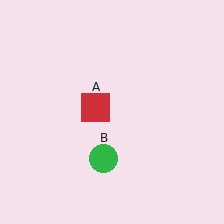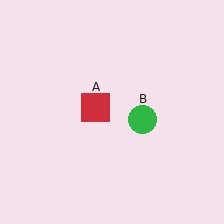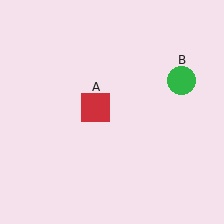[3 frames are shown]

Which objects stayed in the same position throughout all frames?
Red square (object A) remained stationary.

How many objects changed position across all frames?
1 object changed position: green circle (object B).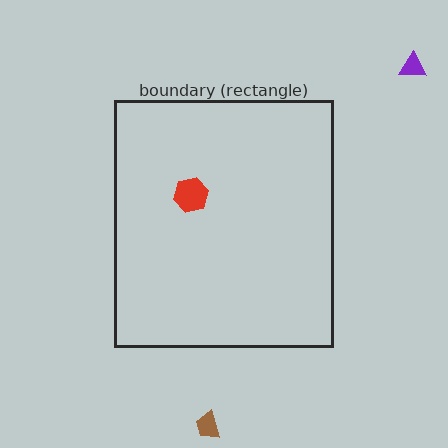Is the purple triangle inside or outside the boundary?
Outside.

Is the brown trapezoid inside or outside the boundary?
Outside.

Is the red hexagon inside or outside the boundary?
Inside.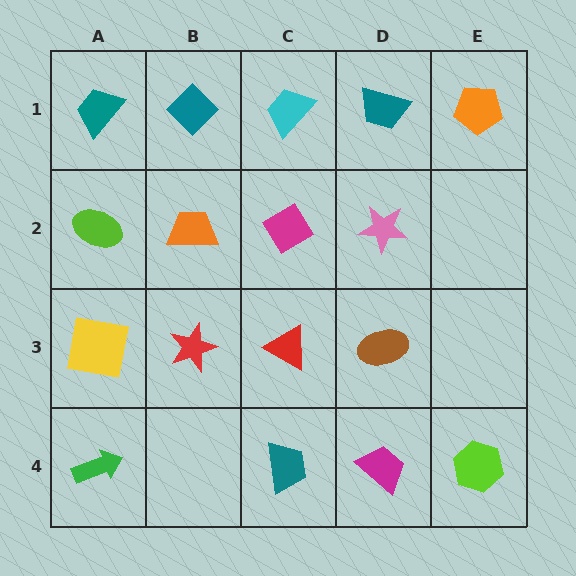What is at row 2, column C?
A magenta diamond.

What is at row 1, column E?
An orange pentagon.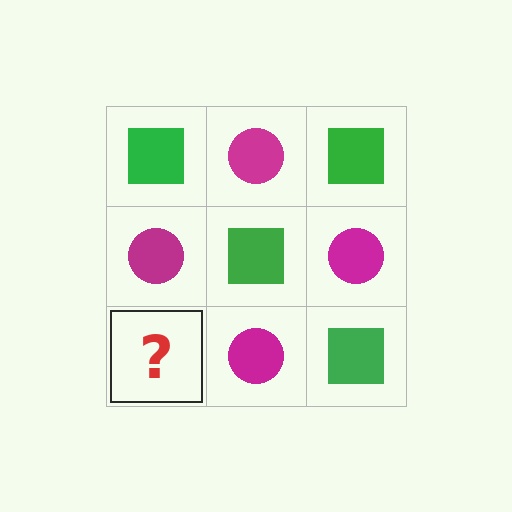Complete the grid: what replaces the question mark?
The question mark should be replaced with a green square.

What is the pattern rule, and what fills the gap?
The rule is that it alternates green square and magenta circle in a checkerboard pattern. The gap should be filled with a green square.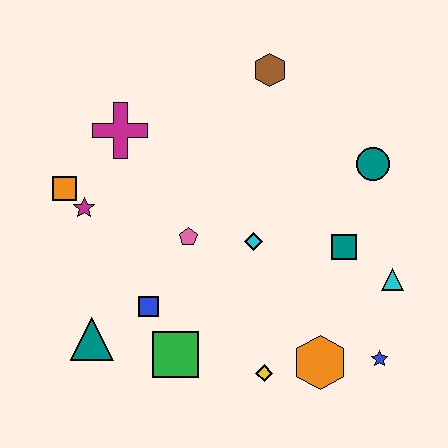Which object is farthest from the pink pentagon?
The blue star is farthest from the pink pentagon.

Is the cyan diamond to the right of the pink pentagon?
Yes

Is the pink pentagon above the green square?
Yes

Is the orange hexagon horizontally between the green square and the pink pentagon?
No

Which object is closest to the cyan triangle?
The teal square is closest to the cyan triangle.